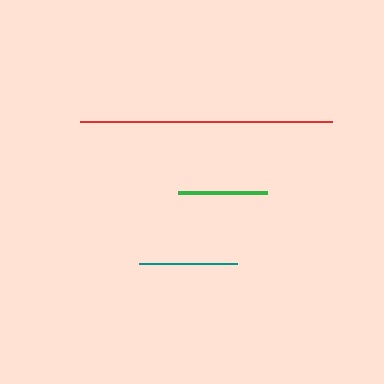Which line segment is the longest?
The red line is the longest at approximately 252 pixels.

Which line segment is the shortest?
The green line is the shortest at approximately 89 pixels.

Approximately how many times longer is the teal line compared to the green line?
The teal line is approximately 1.1 times the length of the green line.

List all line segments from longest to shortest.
From longest to shortest: red, teal, green.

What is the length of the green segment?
The green segment is approximately 89 pixels long.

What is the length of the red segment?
The red segment is approximately 252 pixels long.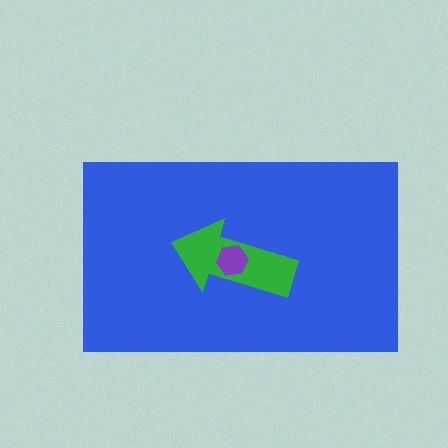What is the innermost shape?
The purple hexagon.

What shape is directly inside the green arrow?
The purple hexagon.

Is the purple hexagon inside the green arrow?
Yes.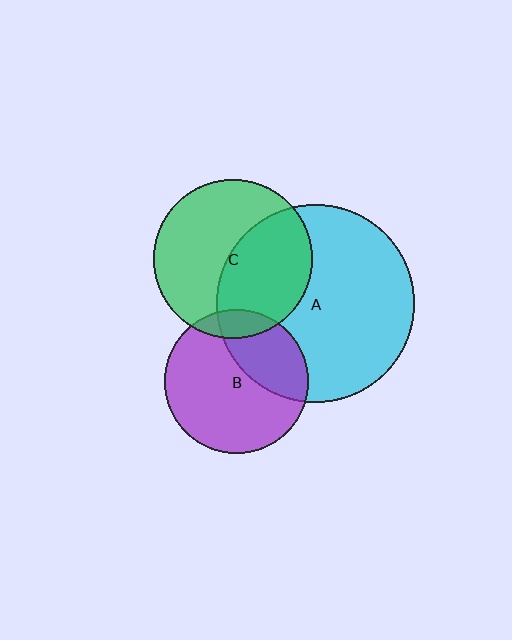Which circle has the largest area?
Circle A (cyan).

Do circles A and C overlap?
Yes.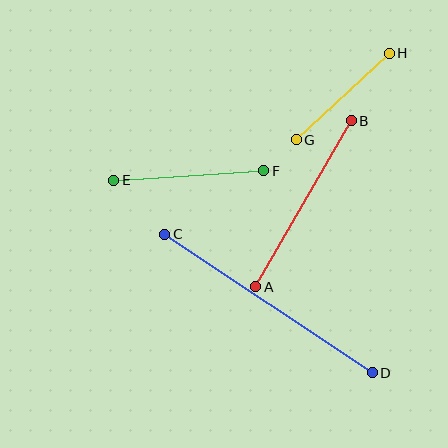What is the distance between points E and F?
The distance is approximately 150 pixels.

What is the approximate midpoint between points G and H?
The midpoint is at approximately (343, 96) pixels.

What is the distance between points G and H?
The distance is approximately 127 pixels.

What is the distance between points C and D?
The distance is approximately 249 pixels.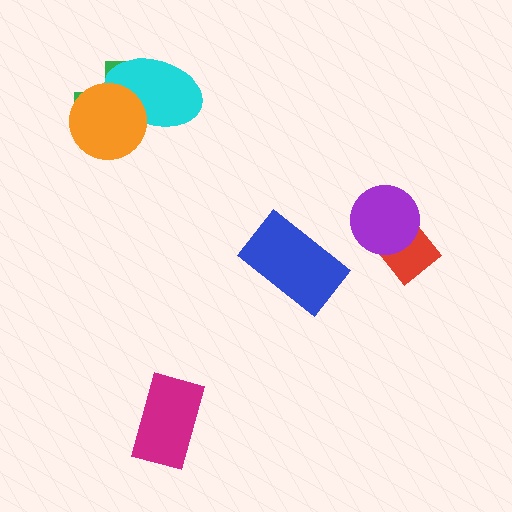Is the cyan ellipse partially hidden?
Yes, it is partially covered by another shape.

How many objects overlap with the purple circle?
1 object overlaps with the purple circle.